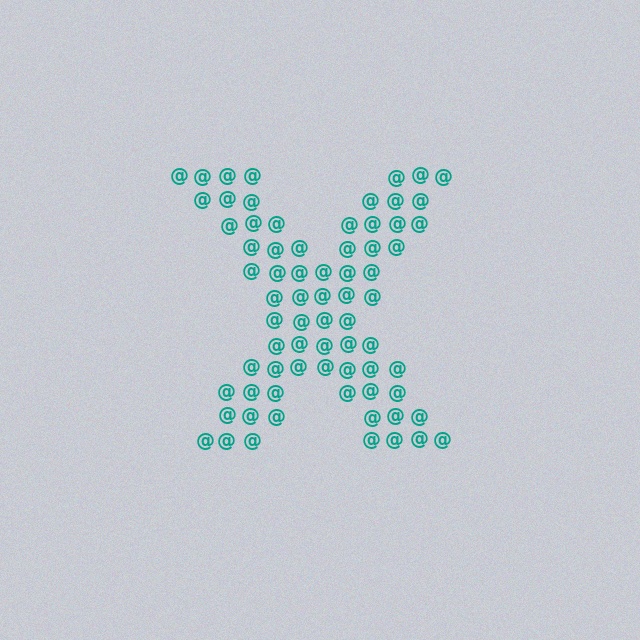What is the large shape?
The large shape is the letter X.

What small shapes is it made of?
It is made of small at signs.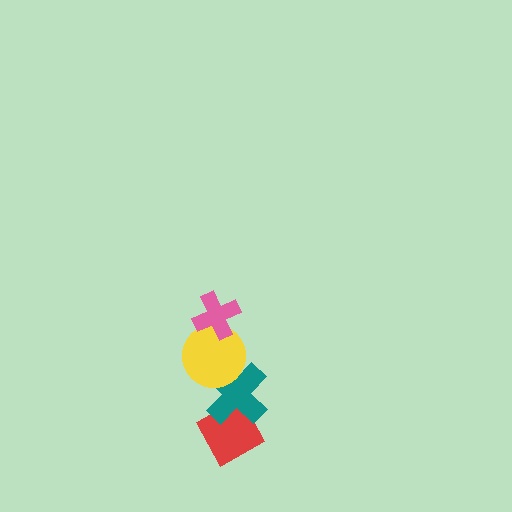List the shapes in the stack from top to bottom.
From top to bottom: the pink cross, the yellow circle, the teal cross, the red diamond.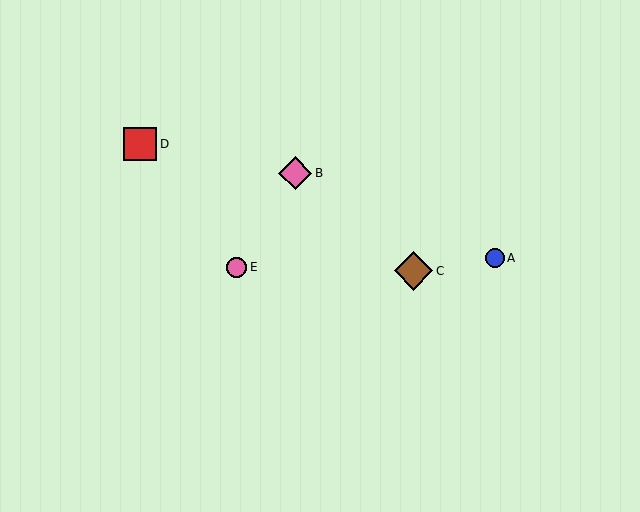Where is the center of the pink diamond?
The center of the pink diamond is at (295, 173).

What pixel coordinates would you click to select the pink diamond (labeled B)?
Click at (295, 173) to select the pink diamond B.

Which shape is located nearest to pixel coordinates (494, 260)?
The blue circle (labeled A) at (495, 258) is nearest to that location.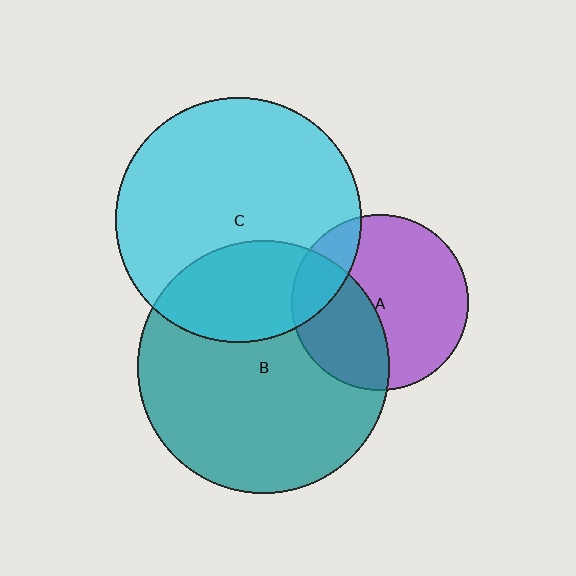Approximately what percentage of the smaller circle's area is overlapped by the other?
Approximately 40%.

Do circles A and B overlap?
Yes.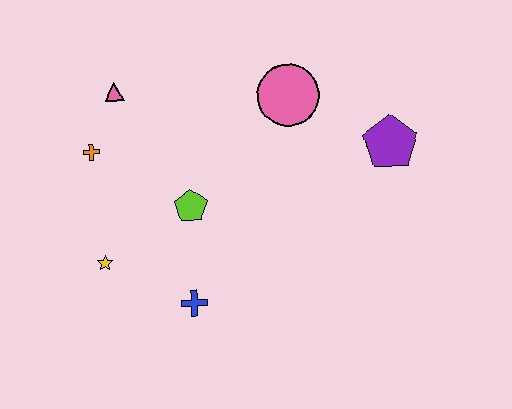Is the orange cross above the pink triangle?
No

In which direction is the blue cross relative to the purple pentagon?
The blue cross is to the left of the purple pentagon.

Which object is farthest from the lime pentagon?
The purple pentagon is farthest from the lime pentagon.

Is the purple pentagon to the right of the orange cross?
Yes